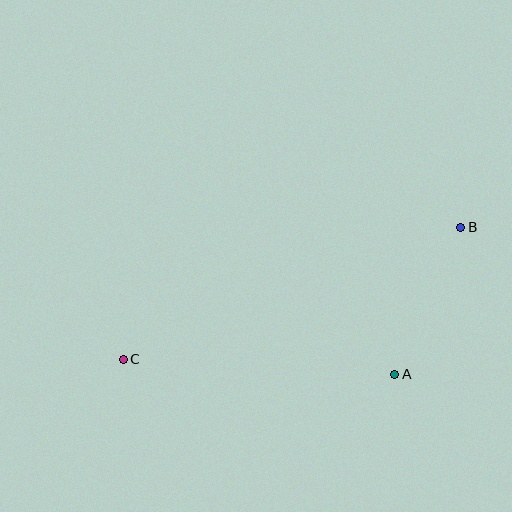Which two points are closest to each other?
Points A and B are closest to each other.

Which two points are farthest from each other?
Points B and C are farthest from each other.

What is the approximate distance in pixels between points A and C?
The distance between A and C is approximately 272 pixels.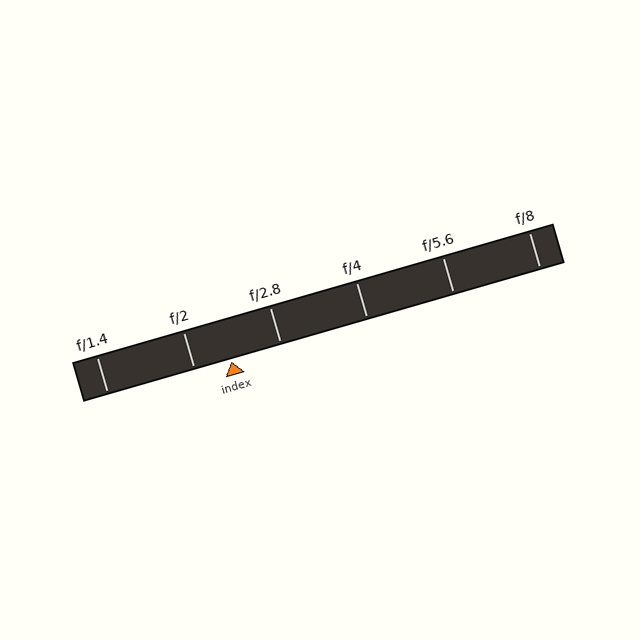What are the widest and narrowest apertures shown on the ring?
The widest aperture shown is f/1.4 and the narrowest is f/8.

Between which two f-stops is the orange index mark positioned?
The index mark is between f/2 and f/2.8.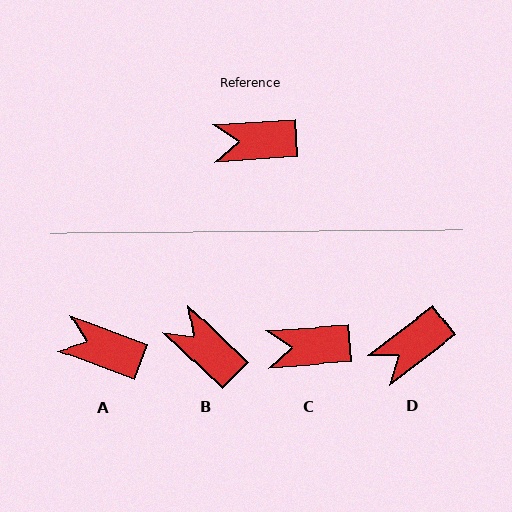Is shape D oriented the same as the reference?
No, it is off by about 33 degrees.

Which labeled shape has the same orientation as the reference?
C.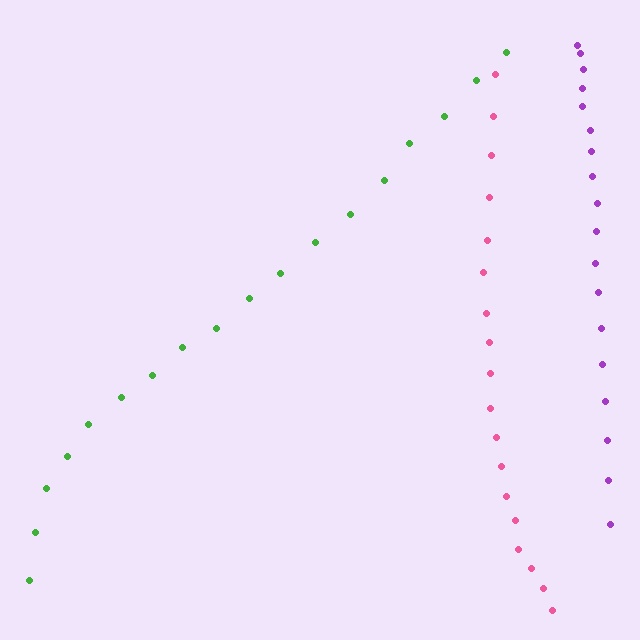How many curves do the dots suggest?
There are 3 distinct paths.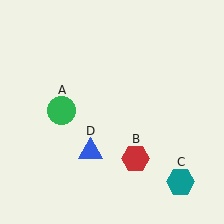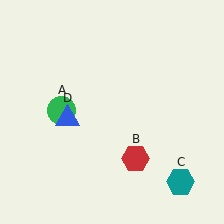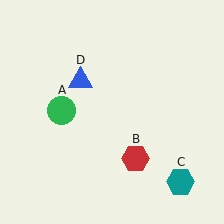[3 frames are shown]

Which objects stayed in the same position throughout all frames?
Green circle (object A) and red hexagon (object B) and teal hexagon (object C) remained stationary.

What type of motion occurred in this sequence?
The blue triangle (object D) rotated clockwise around the center of the scene.